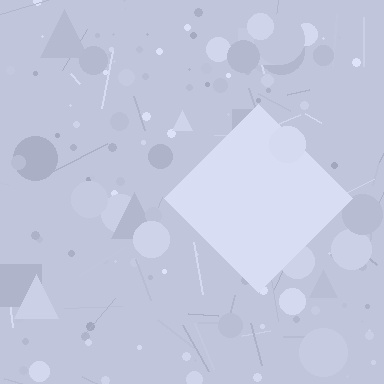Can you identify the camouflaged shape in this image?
The camouflaged shape is a diamond.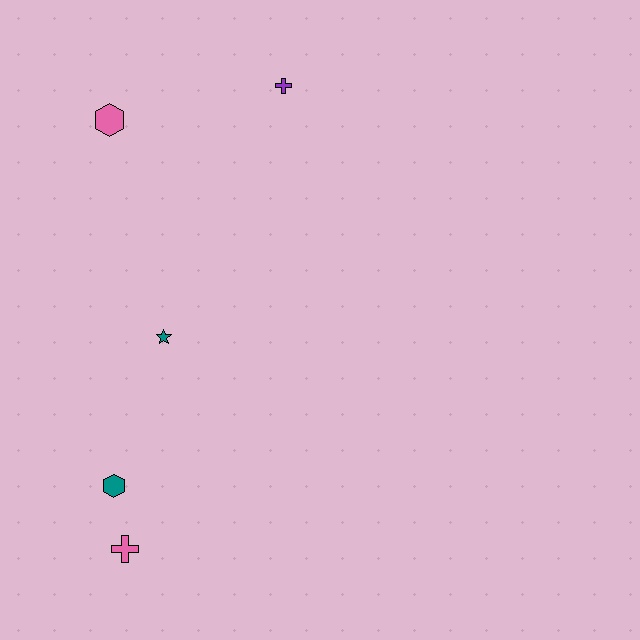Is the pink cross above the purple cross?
No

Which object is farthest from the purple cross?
The pink cross is farthest from the purple cross.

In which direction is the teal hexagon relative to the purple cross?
The teal hexagon is below the purple cross.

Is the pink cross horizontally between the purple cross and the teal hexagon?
Yes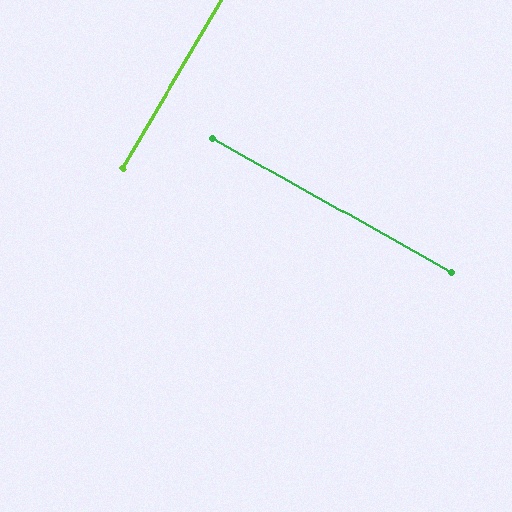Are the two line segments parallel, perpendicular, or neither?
Perpendicular — they meet at approximately 89°.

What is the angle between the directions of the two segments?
Approximately 89 degrees.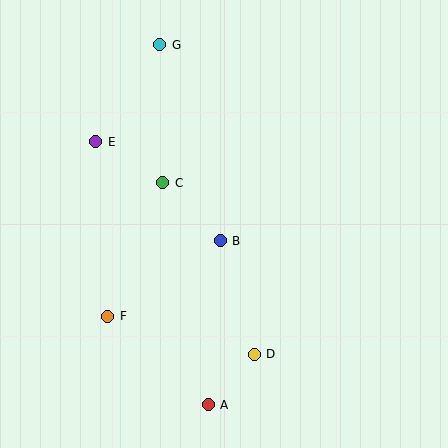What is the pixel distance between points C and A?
The distance between C and A is 227 pixels.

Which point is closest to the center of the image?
Point B at (220, 241) is closest to the center.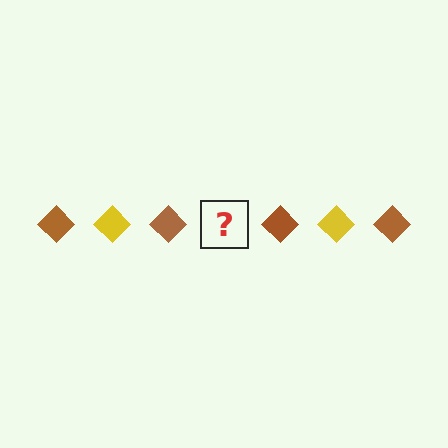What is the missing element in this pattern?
The missing element is a yellow diamond.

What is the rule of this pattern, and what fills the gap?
The rule is that the pattern cycles through brown, yellow diamonds. The gap should be filled with a yellow diamond.